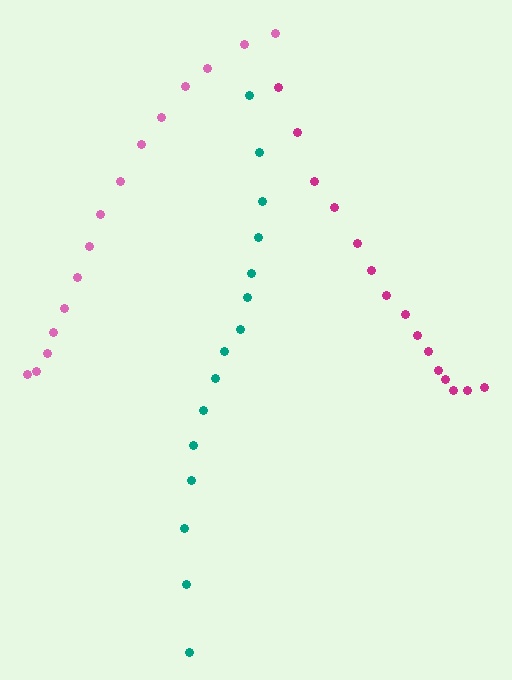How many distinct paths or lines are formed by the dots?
There are 3 distinct paths.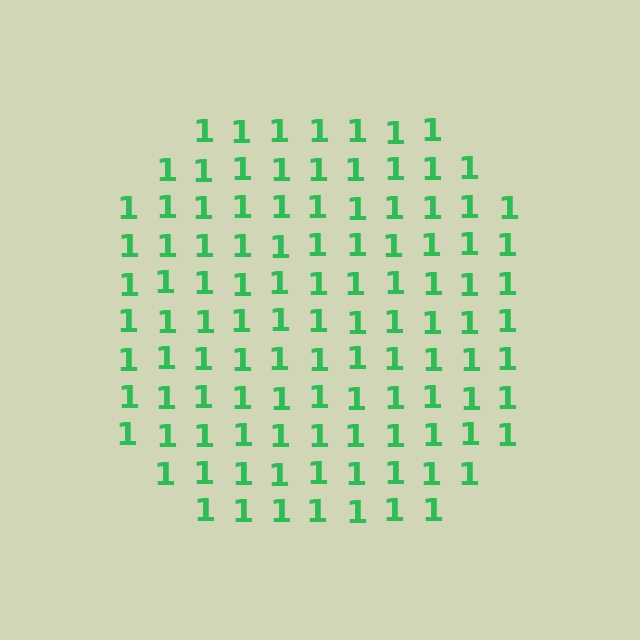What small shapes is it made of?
It is made of small digit 1's.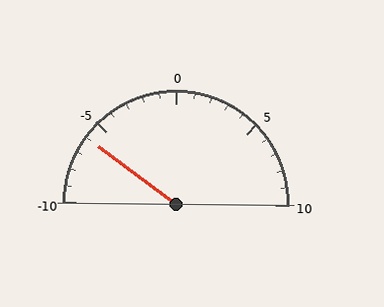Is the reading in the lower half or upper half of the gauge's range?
The reading is in the lower half of the range (-10 to 10).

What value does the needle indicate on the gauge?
The needle indicates approximately -6.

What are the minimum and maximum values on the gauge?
The gauge ranges from -10 to 10.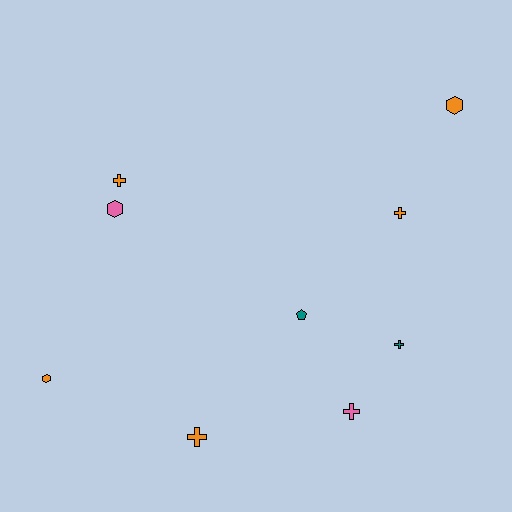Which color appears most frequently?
Orange, with 5 objects.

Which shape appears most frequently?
Cross, with 5 objects.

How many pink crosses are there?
There is 1 pink cross.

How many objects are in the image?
There are 9 objects.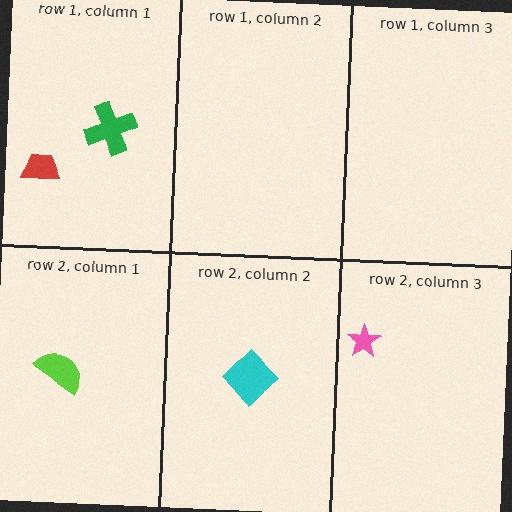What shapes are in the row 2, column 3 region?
The pink star.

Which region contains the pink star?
The row 2, column 3 region.